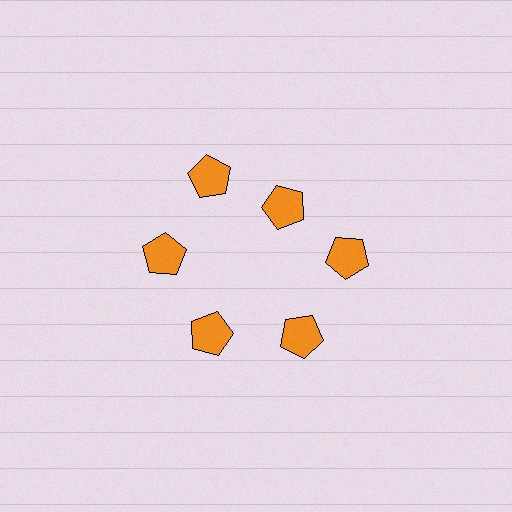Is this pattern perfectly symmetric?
No. The 6 orange pentagons are arranged in a ring, but one element near the 1 o'clock position is pulled inward toward the center, breaking the 6-fold rotational symmetry.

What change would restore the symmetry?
The symmetry would be restored by moving it outward, back onto the ring so that all 6 pentagons sit at equal angles and equal distance from the center.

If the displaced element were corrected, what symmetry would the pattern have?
It would have 6-fold rotational symmetry — the pattern would map onto itself every 60 degrees.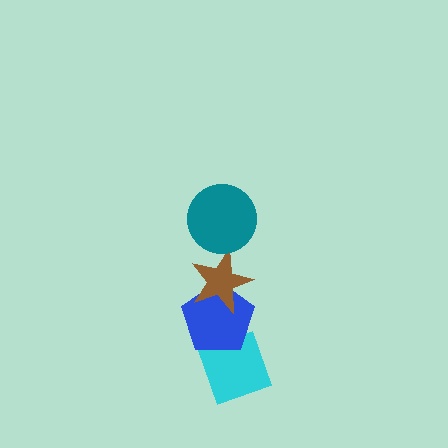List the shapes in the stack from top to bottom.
From top to bottom: the teal circle, the brown star, the blue pentagon, the cyan diamond.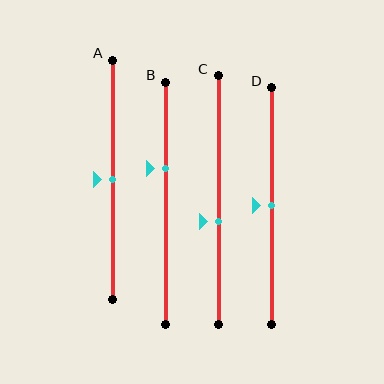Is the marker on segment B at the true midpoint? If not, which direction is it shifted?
No, the marker on segment B is shifted upward by about 14% of the segment length.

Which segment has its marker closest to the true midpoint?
Segment A has its marker closest to the true midpoint.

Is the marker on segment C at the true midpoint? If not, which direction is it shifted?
No, the marker on segment C is shifted downward by about 9% of the segment length.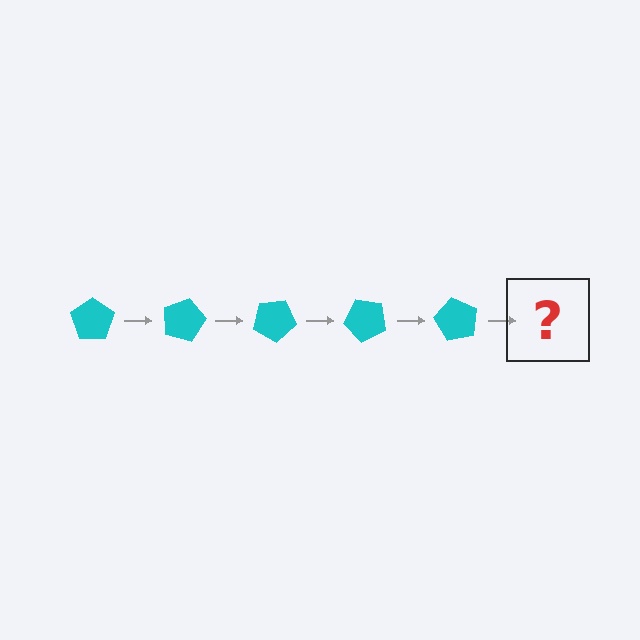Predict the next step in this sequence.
The next step is a cyan pentagon rotated 75 degrees.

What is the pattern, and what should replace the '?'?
The pattern is that the pentagon rotates 15 degrees each step. The '?' should be a cyan pentagon rotated 75 degrees.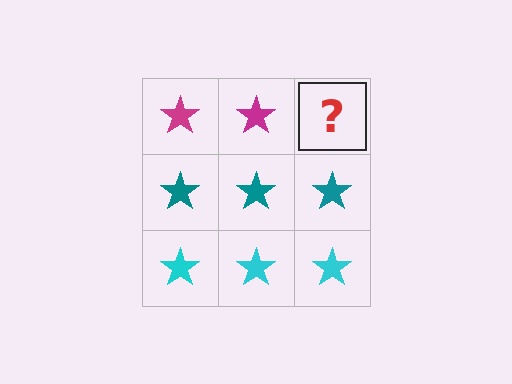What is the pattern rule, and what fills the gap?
The rule is that each row has a consistent color. The gap should be filled with a magenta star.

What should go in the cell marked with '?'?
The missing cell should contain a magenta star.